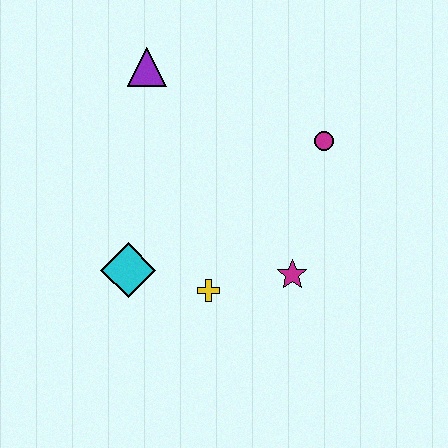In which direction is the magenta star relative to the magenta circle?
The magenta star is below the magenta circle.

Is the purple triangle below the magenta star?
No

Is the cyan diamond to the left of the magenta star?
Yes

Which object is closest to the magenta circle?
The magenta star is closest to the magenta circle.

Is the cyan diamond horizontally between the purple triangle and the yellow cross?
No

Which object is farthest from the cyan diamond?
The magenta circle is farthest from the cyan diamond.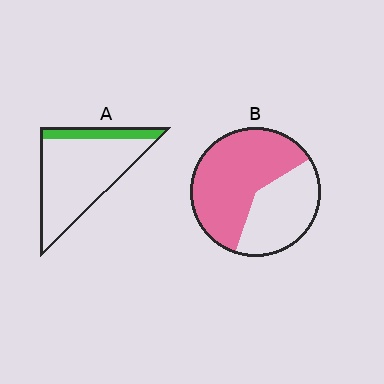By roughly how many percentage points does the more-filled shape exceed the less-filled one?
By roughly 45 percentage points (B over A).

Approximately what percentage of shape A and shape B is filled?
A is approximately 20% and B is approximately 60%.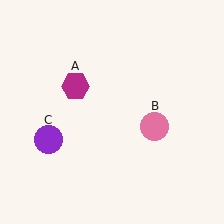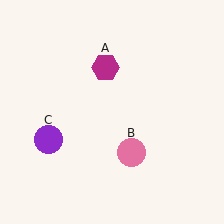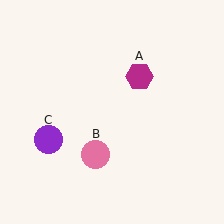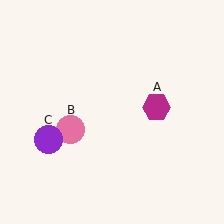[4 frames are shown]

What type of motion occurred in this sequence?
The magenta hexagon (object A), pink circle (object B) rotated clockwise around the center of the scene.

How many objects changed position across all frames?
2 objects changed position: magenta hexagon (object A), pink circle (object B).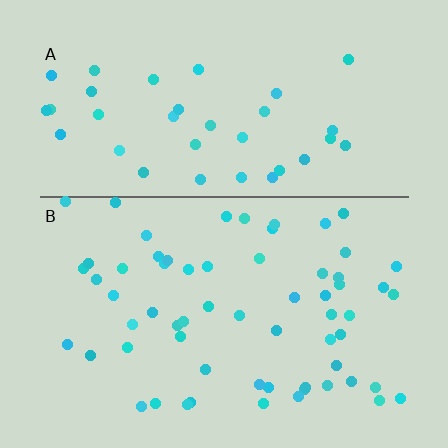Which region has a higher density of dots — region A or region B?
B (the bottom).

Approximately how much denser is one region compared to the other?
Approximately 1.7× — region B over region A.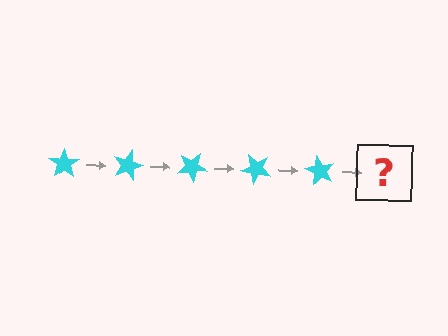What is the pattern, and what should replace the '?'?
The pattern is that the star rotates 15 degrees each step. The '?' should be a cyan star rotated 75 degrees.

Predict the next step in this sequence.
The next step is a cyan star rotated 75 degrees.